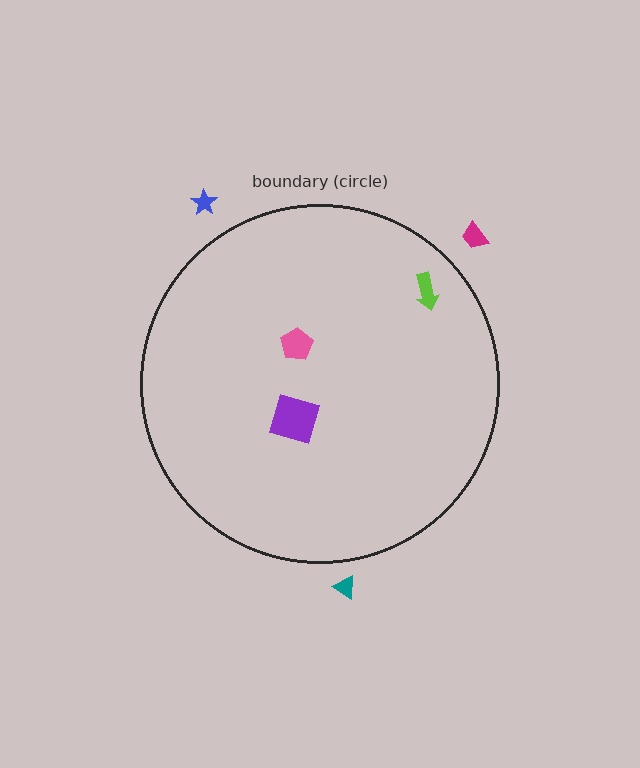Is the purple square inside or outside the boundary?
Inside.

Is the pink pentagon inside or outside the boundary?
Inside.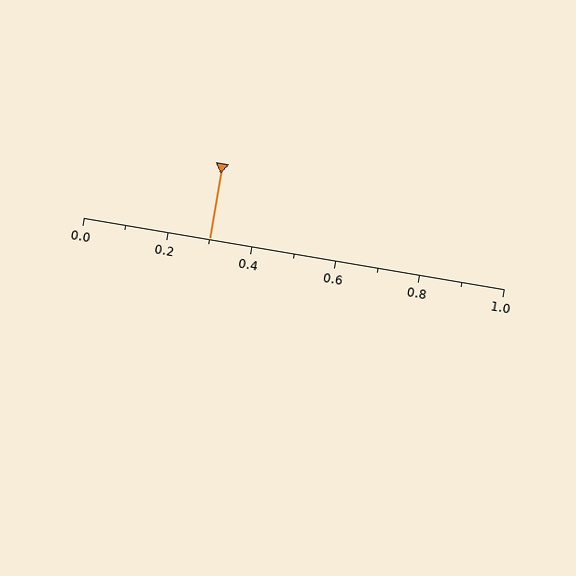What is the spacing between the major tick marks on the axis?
The major ticks are spaced 0.2 apart.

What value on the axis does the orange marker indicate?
The marker indicates approximately 0.3.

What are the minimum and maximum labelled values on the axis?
The axis runs from 0.0 to 1.0.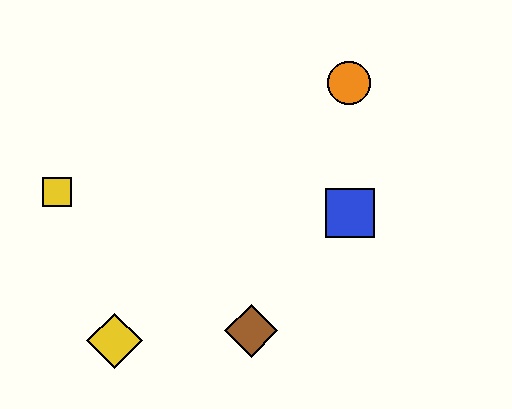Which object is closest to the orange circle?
The blue square is closest to the orange circle.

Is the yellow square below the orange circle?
Yes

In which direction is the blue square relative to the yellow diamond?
The blue square is to the right of the yellow diamond.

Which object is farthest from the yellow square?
The orange circle is farthest from the yellow square.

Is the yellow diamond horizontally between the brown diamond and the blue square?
No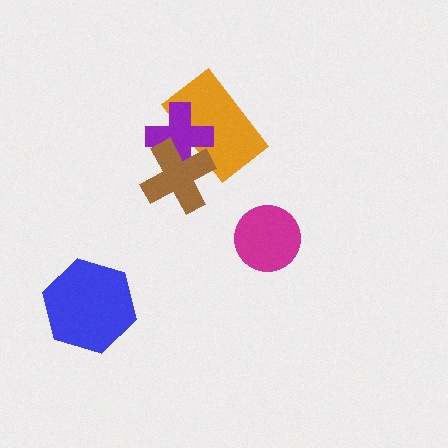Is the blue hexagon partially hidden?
No, no other shape covers it.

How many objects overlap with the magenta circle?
0 objects overlap with the magenta circle.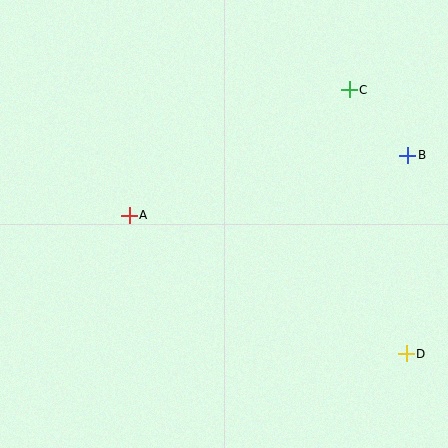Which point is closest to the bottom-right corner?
Point D is closest to the bottom-right corner.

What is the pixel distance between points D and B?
The distance between D and B is 199 pixels.